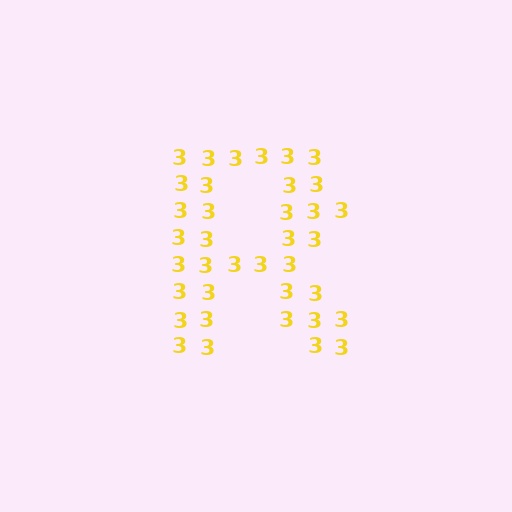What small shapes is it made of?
It is made of small digit 3's.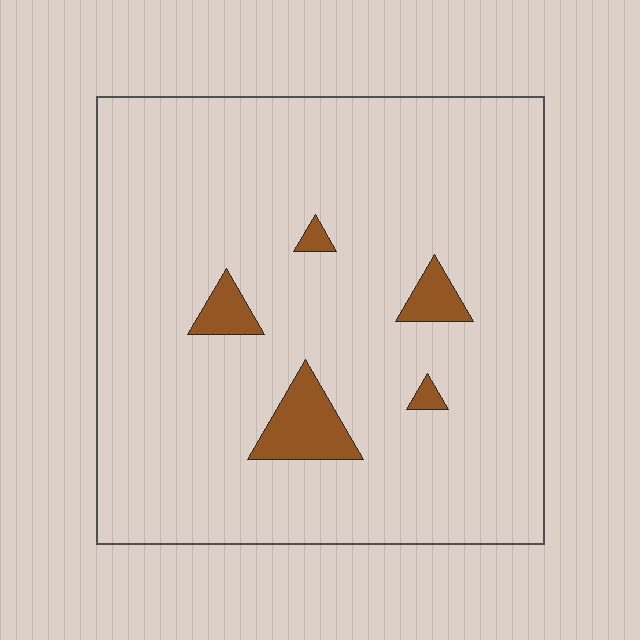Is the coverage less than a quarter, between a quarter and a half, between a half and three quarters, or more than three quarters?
Less than a quarter.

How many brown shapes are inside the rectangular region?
5.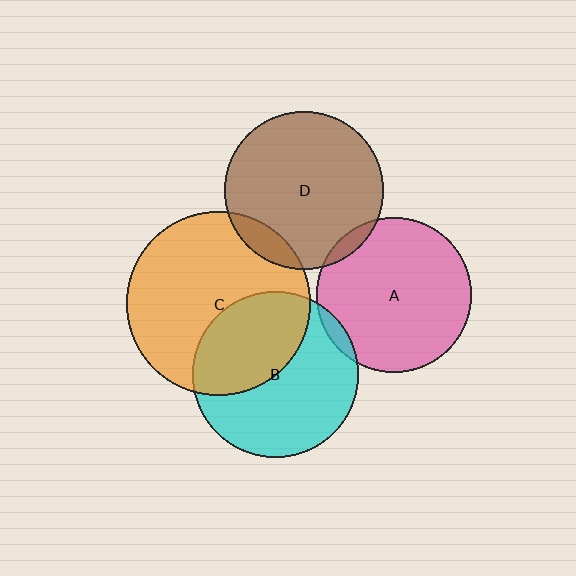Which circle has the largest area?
Circle C (orange).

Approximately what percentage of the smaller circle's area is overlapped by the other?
Approximately 5%.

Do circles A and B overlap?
Yes.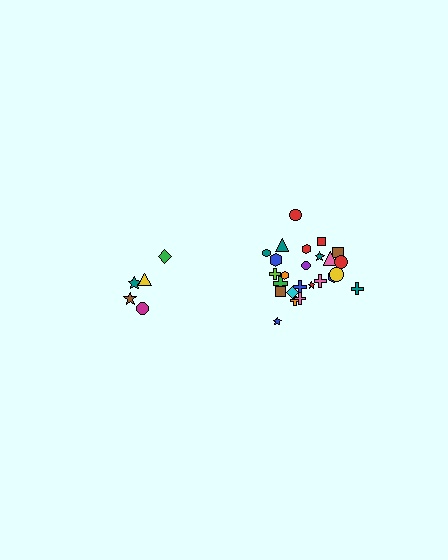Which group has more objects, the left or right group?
The right group.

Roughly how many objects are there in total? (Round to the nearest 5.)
Roughly 30 objects in total.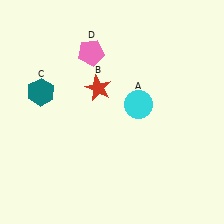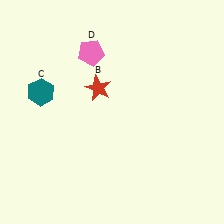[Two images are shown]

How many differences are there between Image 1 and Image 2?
There is 1 difference between the two images.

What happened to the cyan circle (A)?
The cyan circle (A) was removed in Image 2. It was in the top-right area of Image 1.